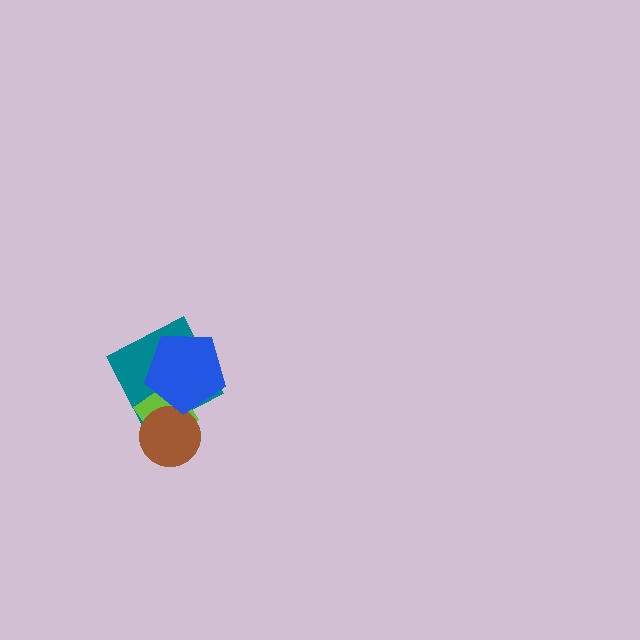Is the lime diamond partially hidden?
Yes, it is partially covered by another shape.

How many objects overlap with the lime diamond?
3 objects overlap with the lime diamond.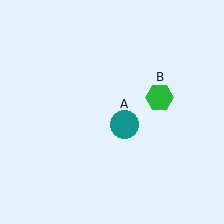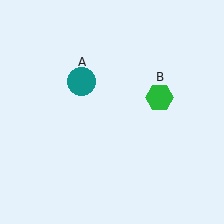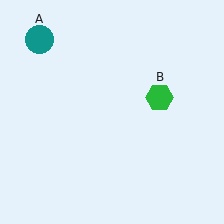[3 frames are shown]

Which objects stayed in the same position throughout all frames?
Green hexagon (object B) remained stationary.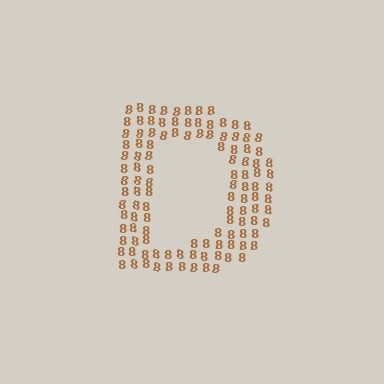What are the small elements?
The small elements are digit 8's.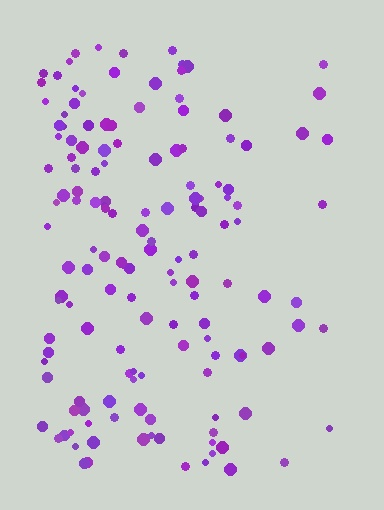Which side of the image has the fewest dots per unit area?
The right.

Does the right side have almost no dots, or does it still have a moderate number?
Still a moderate number, just noticeably fewer than the left.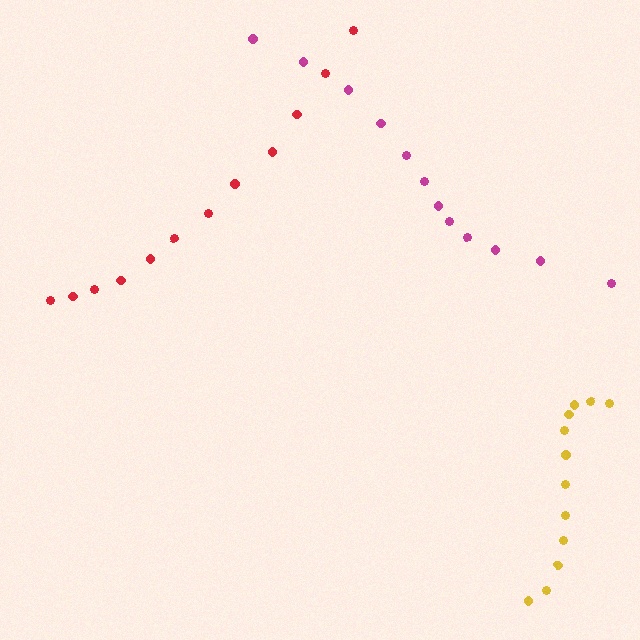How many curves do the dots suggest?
There are 3 distinct paths.